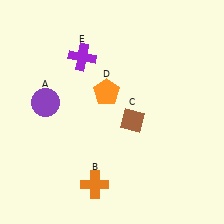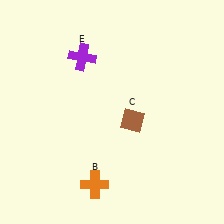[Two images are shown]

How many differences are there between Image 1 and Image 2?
There are 2 differences between the two images.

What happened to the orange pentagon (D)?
The orange pentagon (D) was removed in Image 2. It was in the top-left area of Image 1.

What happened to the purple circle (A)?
The purple circle (A) was removed in Image 2. It was in the top-left area of Image 1.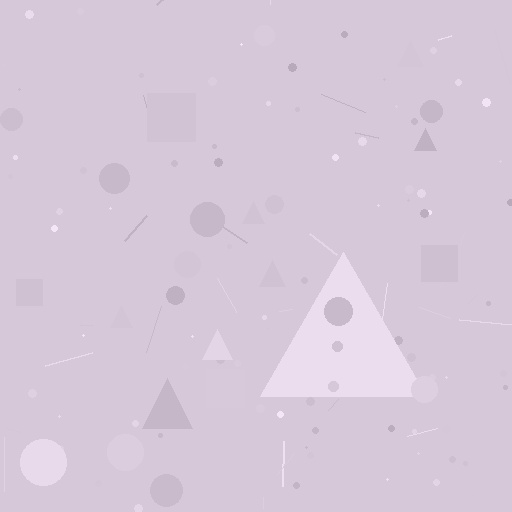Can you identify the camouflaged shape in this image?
The camouflaged shape is a triangle.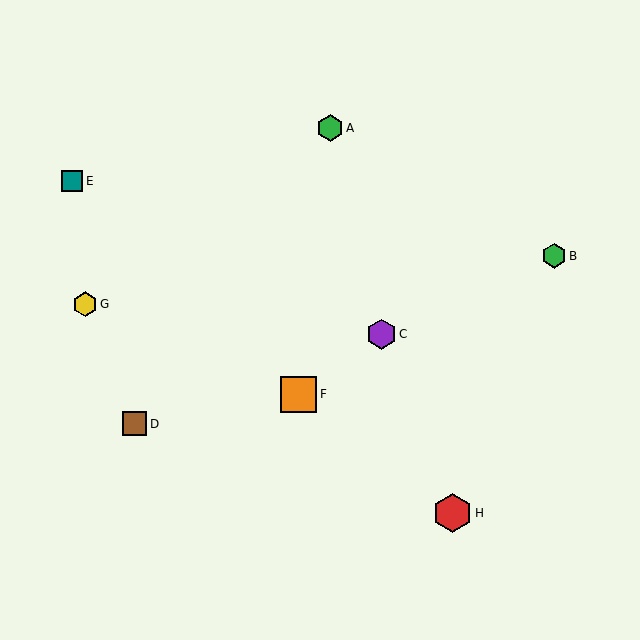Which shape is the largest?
The red hexagon (labeled H) is the largest.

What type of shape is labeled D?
Shape D is a brown square.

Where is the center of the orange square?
The center of the orange square is at (298, 395).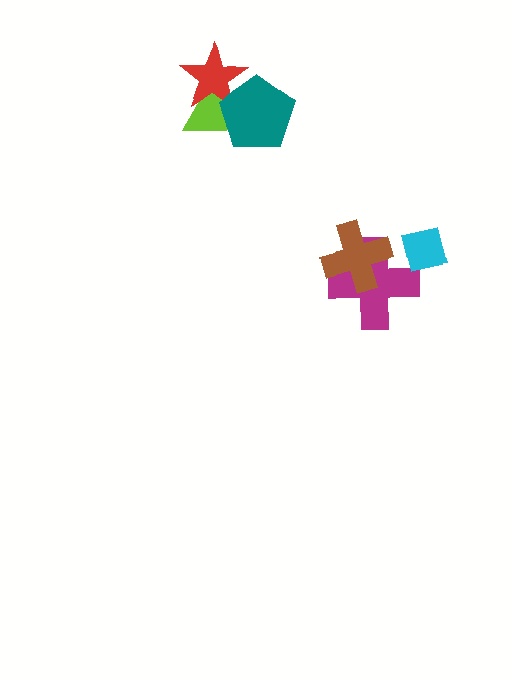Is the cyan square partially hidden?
No, no other shape covers it.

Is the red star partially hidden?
Yes, it is partially covered by another shape.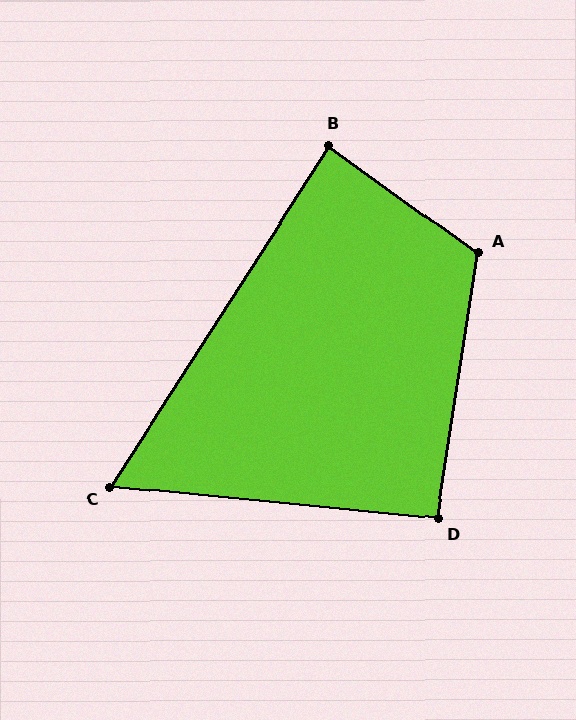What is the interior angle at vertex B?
Approximately 87 degrees (approximately right).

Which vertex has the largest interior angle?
A, at approximately 117 degrees.